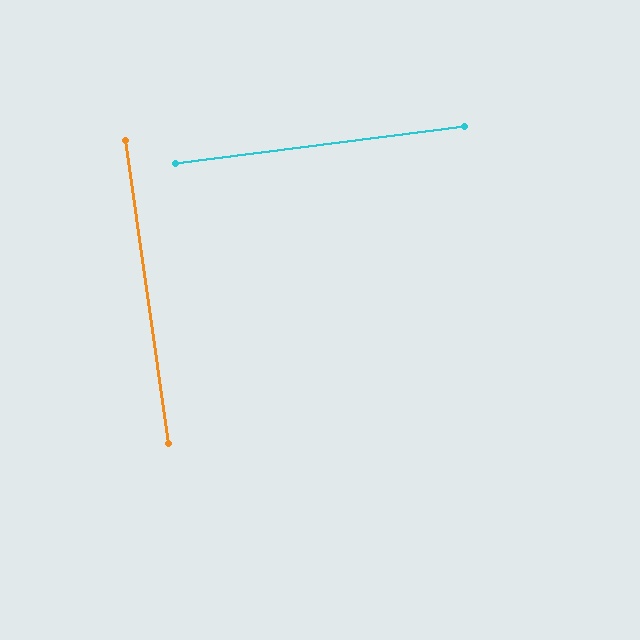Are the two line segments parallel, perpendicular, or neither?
Perpendicular — they meet at approximately 89°.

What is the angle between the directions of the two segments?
Approximately 89 degrees.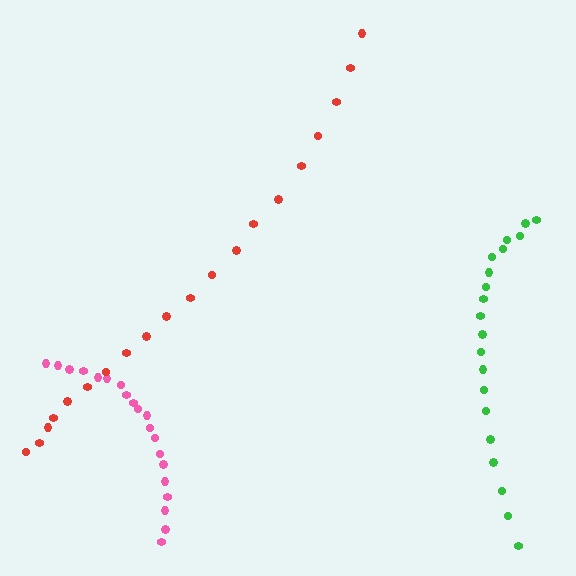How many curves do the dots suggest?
There are 3 distinct paths.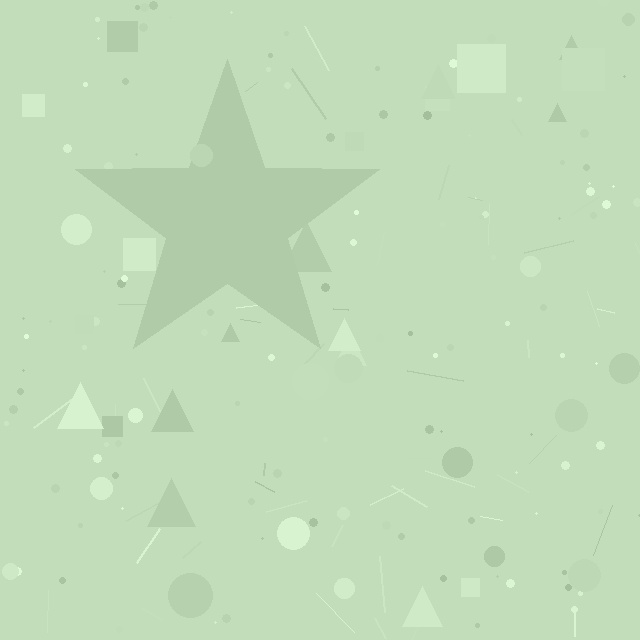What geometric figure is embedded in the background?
A star is embedded in the background.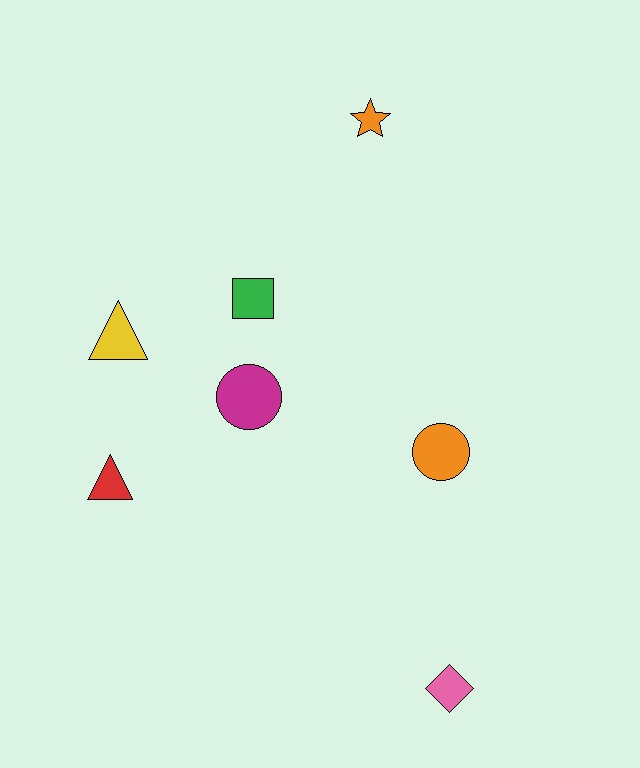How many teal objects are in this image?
There are no teal objects.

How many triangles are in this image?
There are 2 triangles.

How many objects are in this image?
There are 7 objects.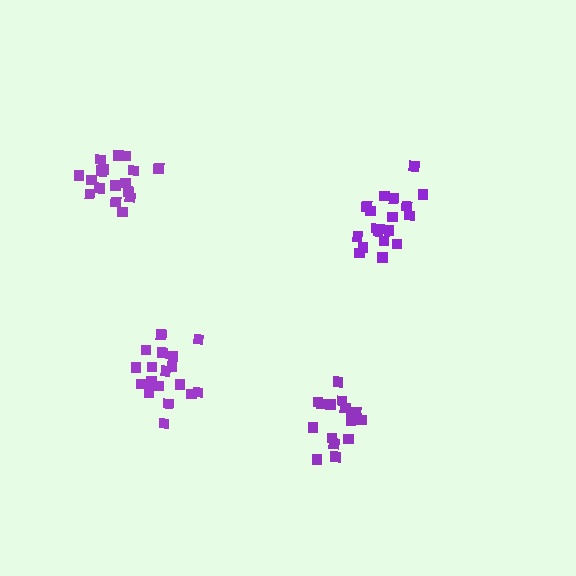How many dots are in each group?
Group 1: 18 dots, Group 2: 19 dots, Group 3: 17 dots, Group 4: 18 dots (72 total).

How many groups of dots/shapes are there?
There are 4 groups.